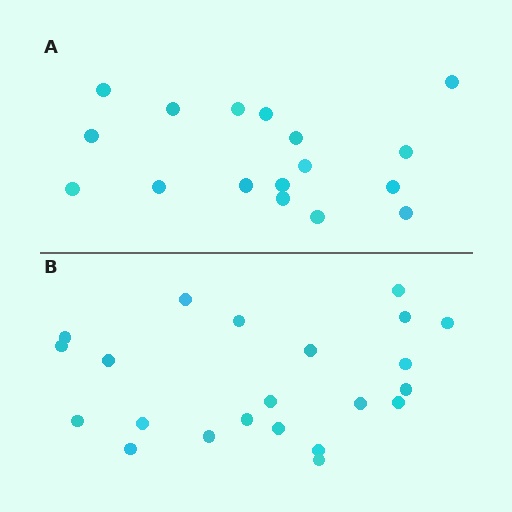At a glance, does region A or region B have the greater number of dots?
Region B (the bottom region) has more dots.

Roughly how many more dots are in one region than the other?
Region B has about 5 more dots than region A.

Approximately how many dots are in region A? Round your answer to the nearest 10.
About 20 dots. (The exact count is 17, which rounds to 20.)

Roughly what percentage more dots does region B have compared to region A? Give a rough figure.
About 30% more.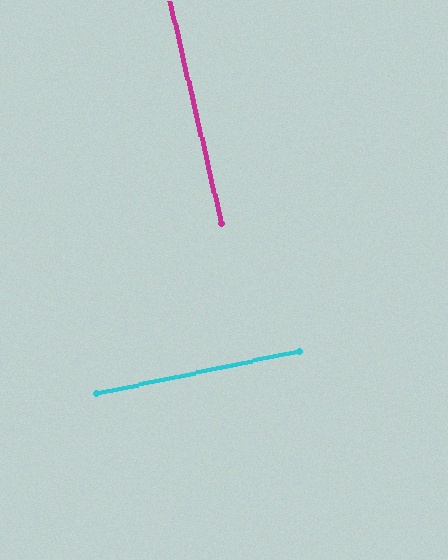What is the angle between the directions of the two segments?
Approximately 89 degrees.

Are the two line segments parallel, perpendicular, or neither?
Perpendicular — they meet at approximately 89°.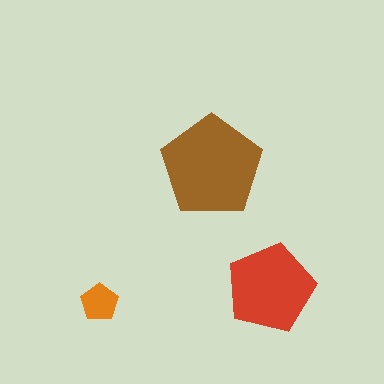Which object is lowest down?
The orange pentagon is bottommost.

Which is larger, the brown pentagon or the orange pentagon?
The brown one.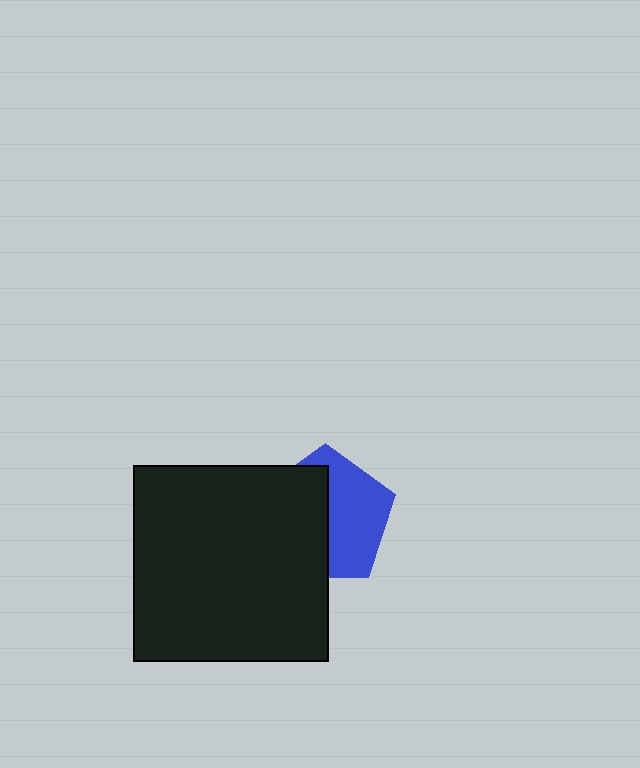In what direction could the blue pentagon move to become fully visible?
The blue pentagon could move right. That would shift it out from behind the black square entirely.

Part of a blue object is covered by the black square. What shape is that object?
It is a pentagon.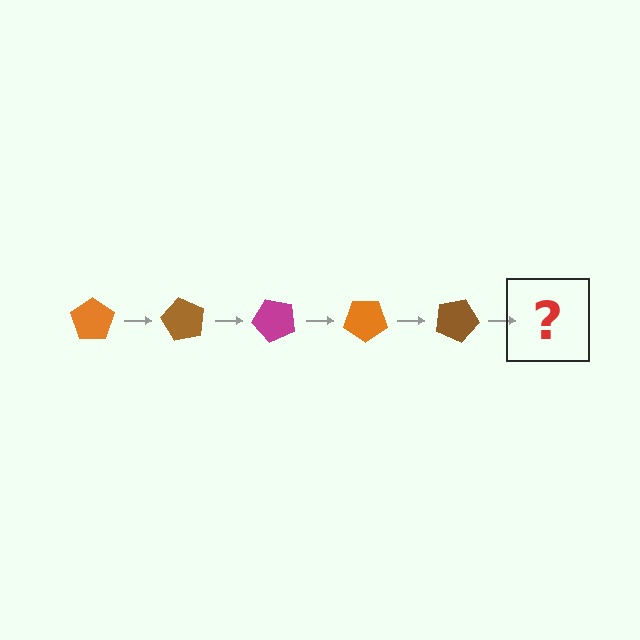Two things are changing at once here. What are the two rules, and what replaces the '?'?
The two rules are that it rotates 60 degrees each step and the color cycles through orange, brown, and magenta. The '?' should be a magenta pentagon, rotated 300 degrees from the start.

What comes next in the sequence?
The next element should be a magenta pentagon, rotated 300 degrees from the start.